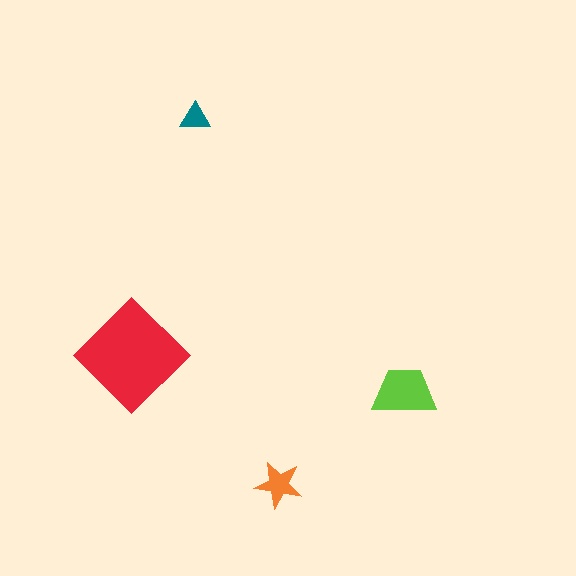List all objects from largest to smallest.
The red diamond, the lime trapezoid, the orange star, the teal triangle.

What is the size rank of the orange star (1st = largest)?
3rd.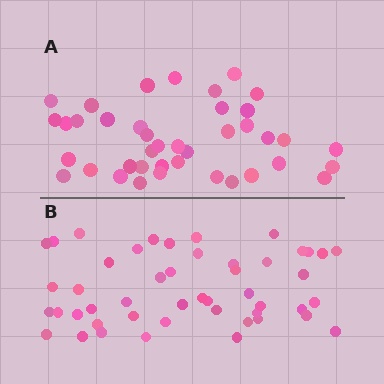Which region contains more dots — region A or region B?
Region B (the bottom region) has more dots.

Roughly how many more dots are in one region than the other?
Region B has roughly 8 or so more dots than region A.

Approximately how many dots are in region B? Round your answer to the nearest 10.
About 50 dots. (The exact count is 48, which rounds to 50.)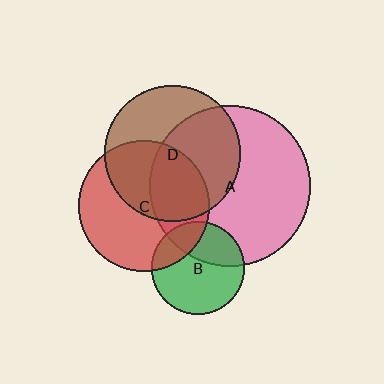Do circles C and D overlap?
Yes.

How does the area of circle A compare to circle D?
Approximately 1.4 times.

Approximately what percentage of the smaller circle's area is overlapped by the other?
Approximately 45%.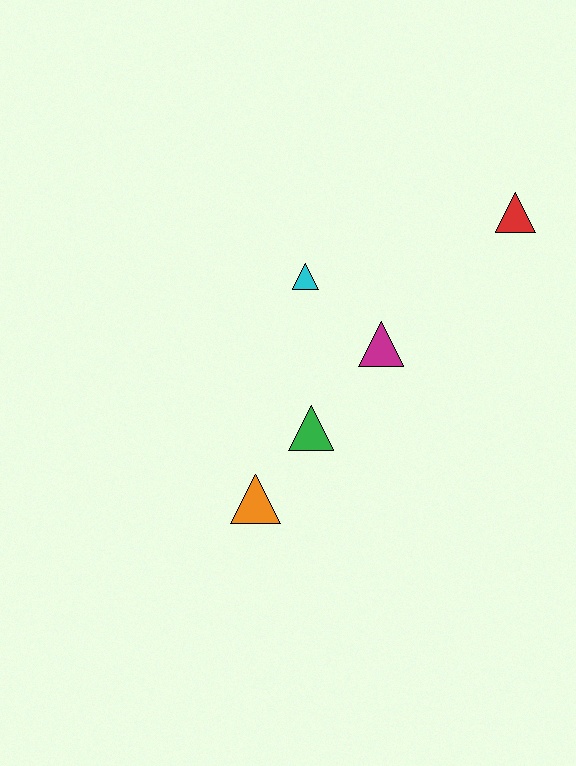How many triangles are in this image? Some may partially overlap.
There are 5 triangles.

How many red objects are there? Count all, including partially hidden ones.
There is 1 red object.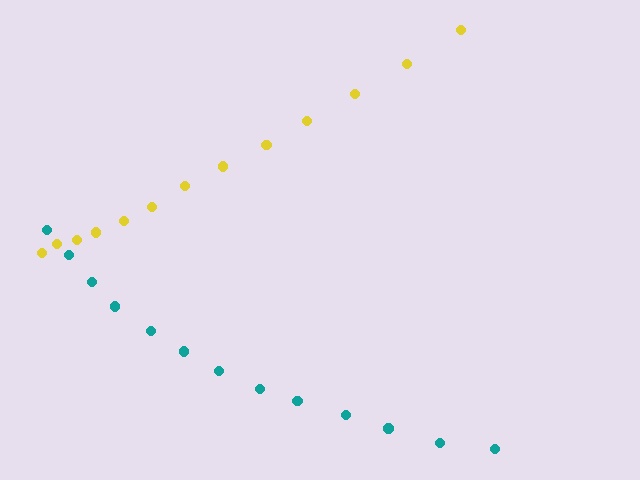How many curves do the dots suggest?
There are 2 distinct paths.